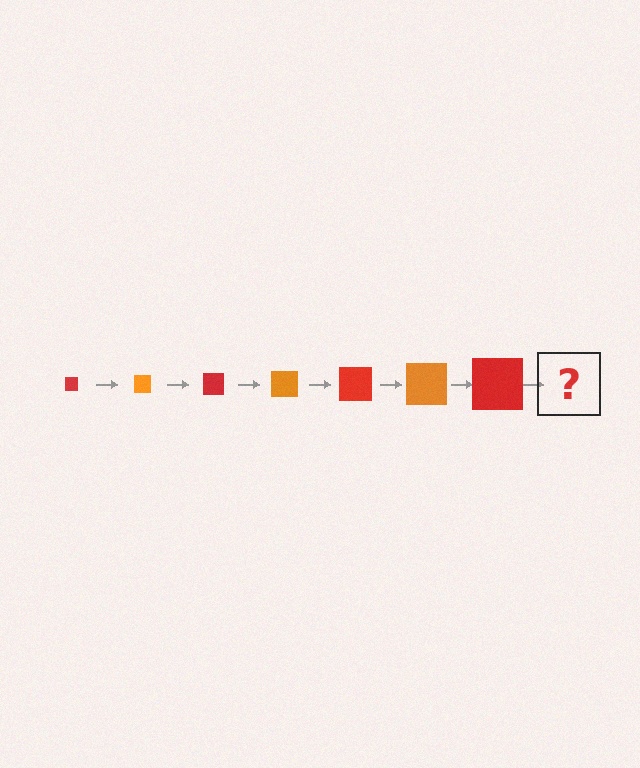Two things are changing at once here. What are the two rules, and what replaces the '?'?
The two rules are that the square grows larger each step and the color cycles through red and orange. The '?' should be an orange square, larger than the previous one.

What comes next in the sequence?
The next element should be an orange square, larger than the previous one.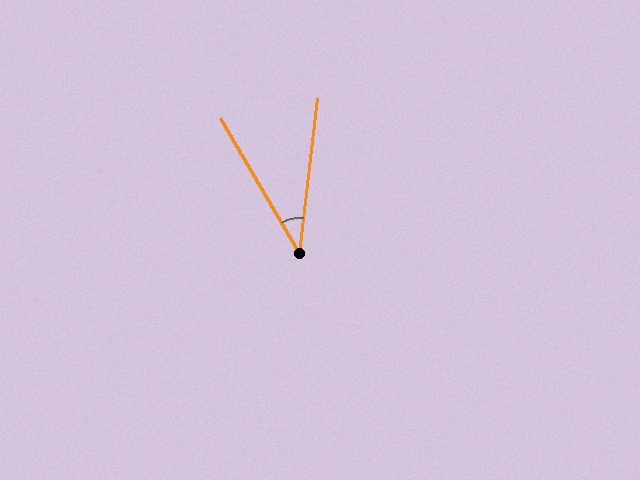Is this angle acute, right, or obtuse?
It is acute.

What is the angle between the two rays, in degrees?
Approximately 37 degrees.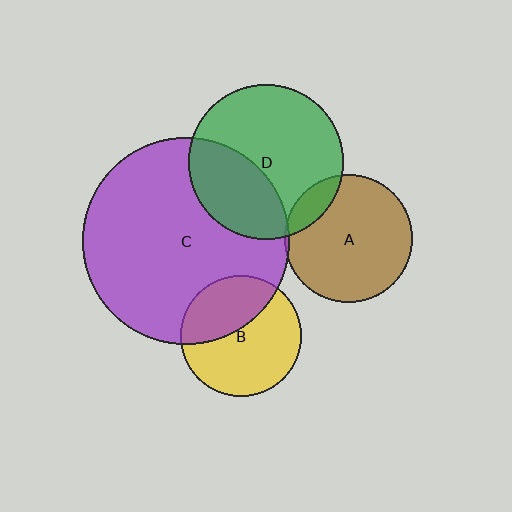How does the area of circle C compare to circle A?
Approximately 2.6 times.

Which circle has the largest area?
Circle C (purple).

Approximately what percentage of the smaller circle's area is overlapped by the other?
Approximately 40%.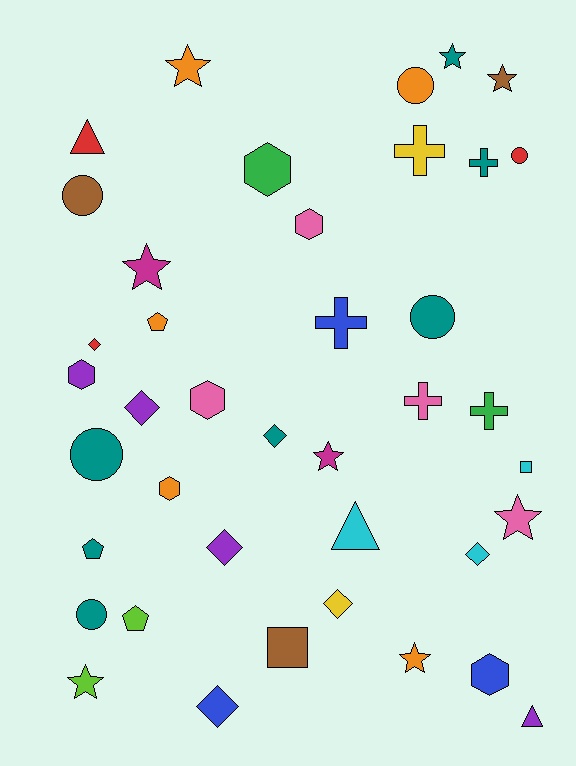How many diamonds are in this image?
There are 7 diamonds.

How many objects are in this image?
There are 40 objects.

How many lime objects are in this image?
There are 2 lime objects.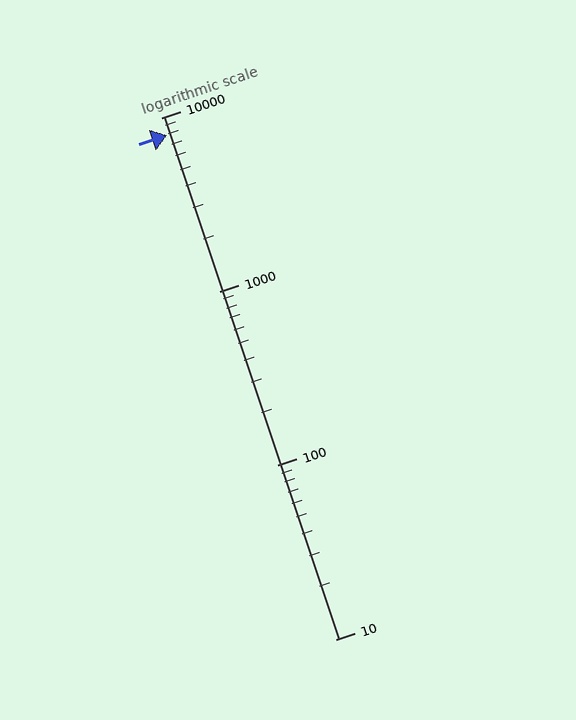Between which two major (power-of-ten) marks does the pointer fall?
The pointer is between 1000 and 10000.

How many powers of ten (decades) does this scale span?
The scale spans 3 decades, from 10 to 10000.